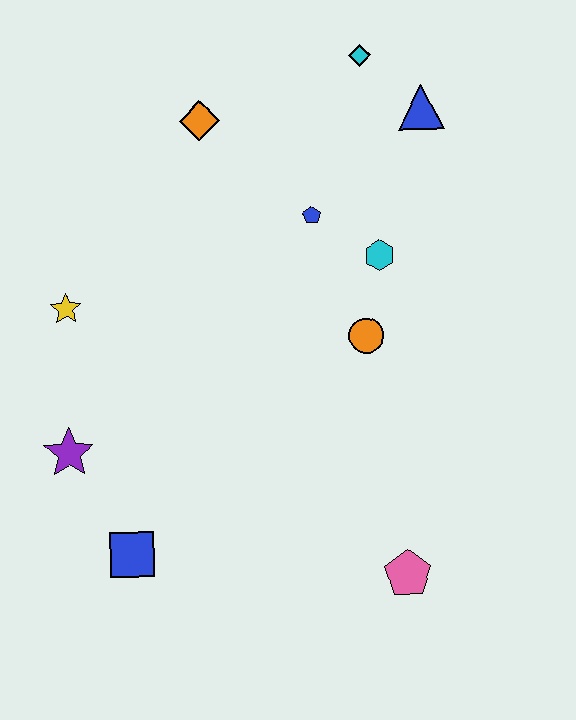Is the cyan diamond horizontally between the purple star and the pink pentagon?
Yes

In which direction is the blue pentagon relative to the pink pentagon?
The blue pentagon is above the pink pentagon.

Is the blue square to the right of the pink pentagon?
No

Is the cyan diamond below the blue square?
No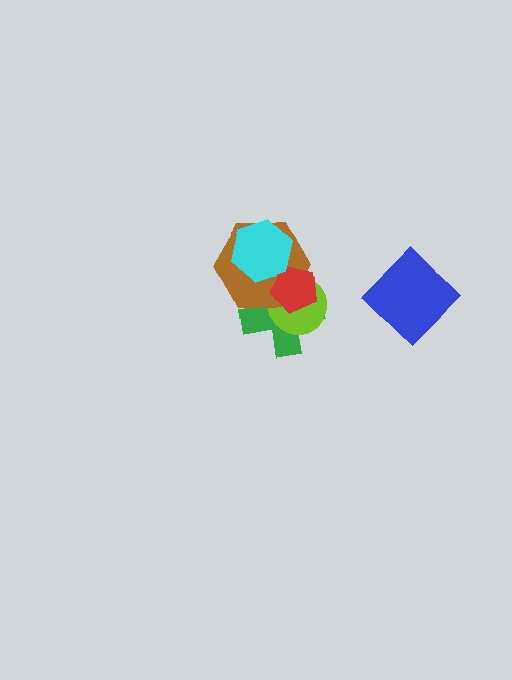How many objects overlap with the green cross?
3 objects overlap with the green cross.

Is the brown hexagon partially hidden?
Yes, it is partially covered by another shape.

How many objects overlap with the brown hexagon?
4 objects overlap with the brown hexagon.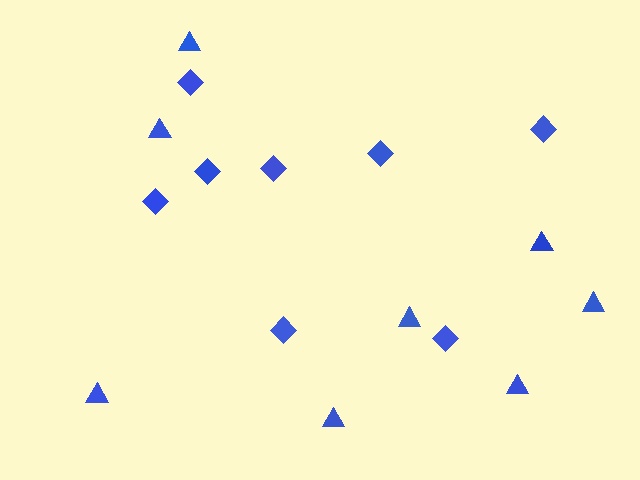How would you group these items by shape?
There are 2 groups: one group of diamonds (8) and one group of triangles (8).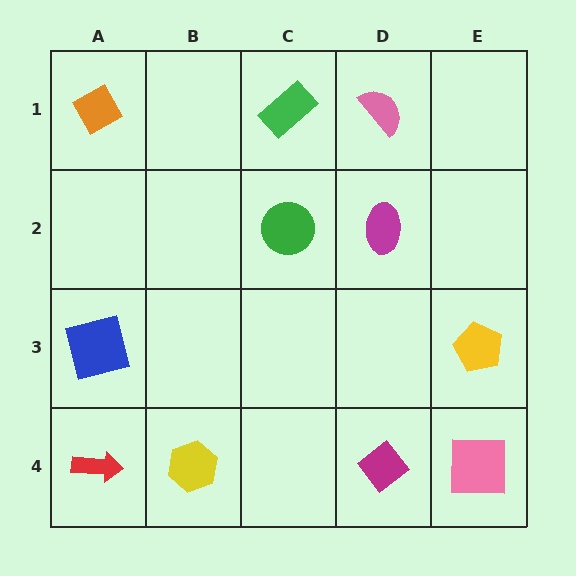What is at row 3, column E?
A yellow pentagon.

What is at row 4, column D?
A magenta diamond.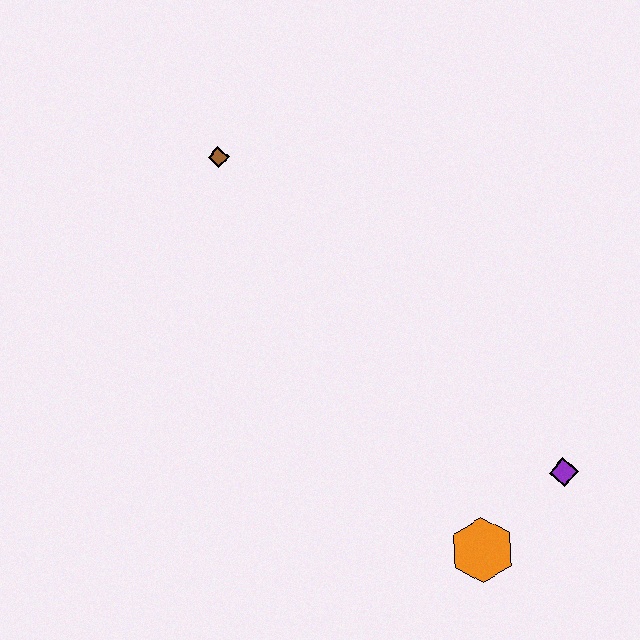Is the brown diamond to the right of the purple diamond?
No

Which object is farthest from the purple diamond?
The brown diamond is farthest from the purple diamond.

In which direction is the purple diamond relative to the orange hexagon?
The purple diamond is to the right of the orange hexagon.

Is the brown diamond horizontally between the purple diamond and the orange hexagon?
No